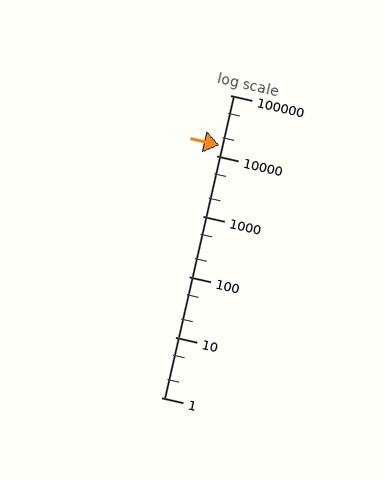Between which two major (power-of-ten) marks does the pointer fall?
The pointer is between 10000 and 100000.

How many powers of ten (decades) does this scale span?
The scale spans 5 decades, from 1 to 100000.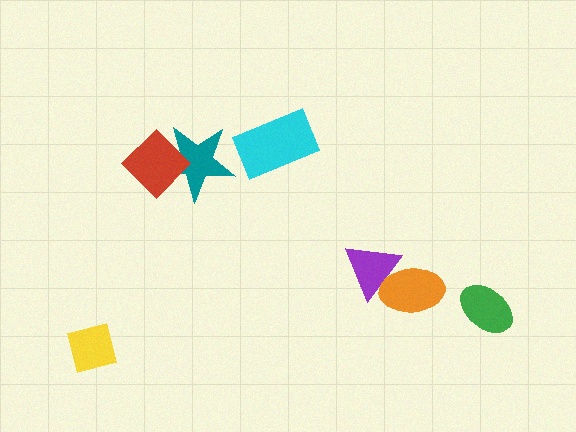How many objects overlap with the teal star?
1 object overlaps with the teal star.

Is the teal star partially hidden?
Yes, it is partially covered by another shape.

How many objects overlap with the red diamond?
1 object overlaps with the red diamond.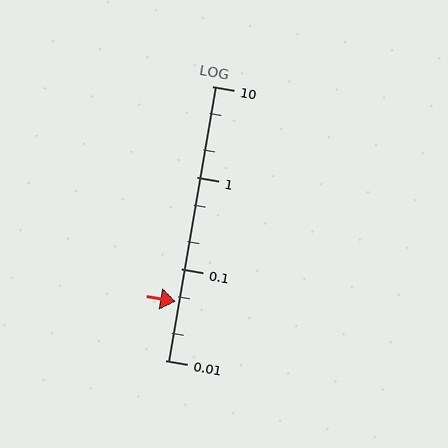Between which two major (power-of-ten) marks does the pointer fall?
The pointer is between 0.01 and 0.1.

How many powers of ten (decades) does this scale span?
The scale spans 3 decades, from 0.01 to 10.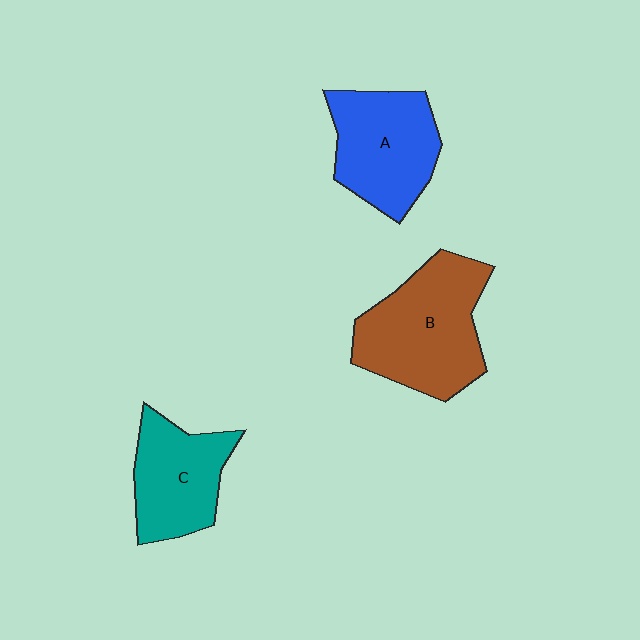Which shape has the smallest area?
Shape C (teal).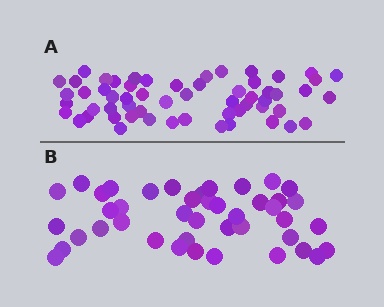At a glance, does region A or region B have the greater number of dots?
Region A (the top region) has more dots.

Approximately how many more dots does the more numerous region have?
Region A has approximately 15 more dots than region B.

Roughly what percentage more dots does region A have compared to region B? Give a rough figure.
About 35% more.